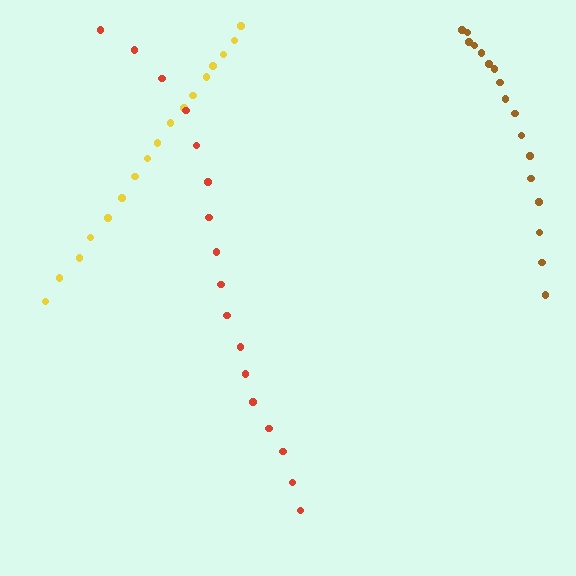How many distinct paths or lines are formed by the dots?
There are 3 distinct paths.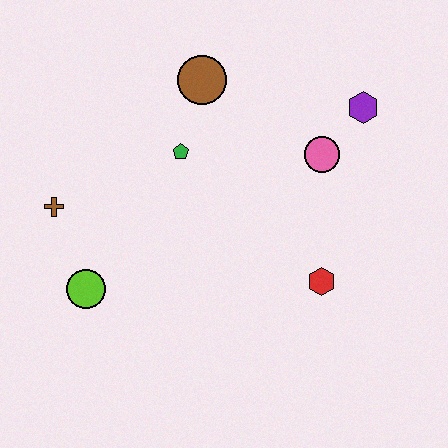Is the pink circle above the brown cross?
Yes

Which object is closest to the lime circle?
The brown cross is closest to the lime circle.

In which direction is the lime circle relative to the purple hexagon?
The lime circle is to the left of the purple hexagon.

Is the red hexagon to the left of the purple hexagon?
Yes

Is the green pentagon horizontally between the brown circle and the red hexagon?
No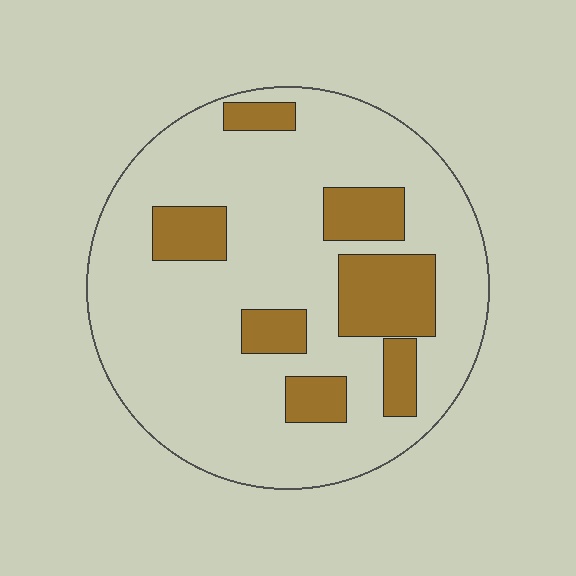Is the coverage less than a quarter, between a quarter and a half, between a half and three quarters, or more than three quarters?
Less than a quarter.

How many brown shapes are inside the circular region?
7.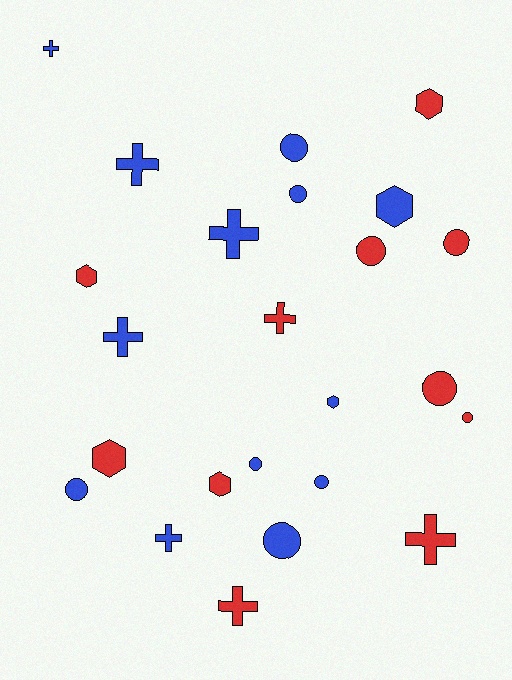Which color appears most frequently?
Blue, with 13 objects.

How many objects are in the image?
There are 24 objects.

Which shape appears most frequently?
Circle, with 10 objects.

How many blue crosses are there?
There are 5 blue crosses.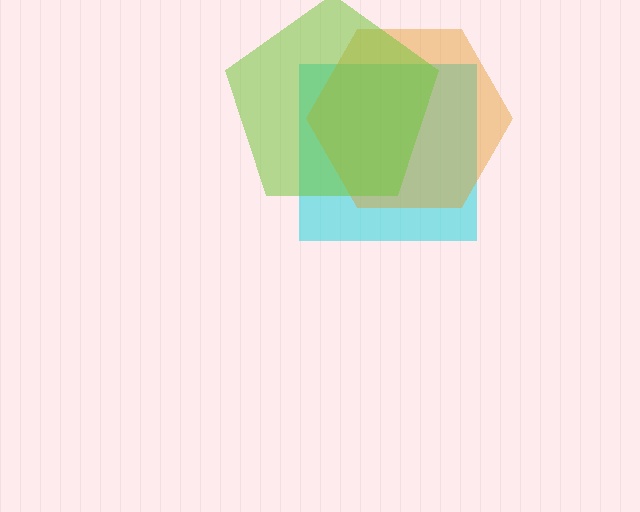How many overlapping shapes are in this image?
There are 3 overlapping shapes in the image.